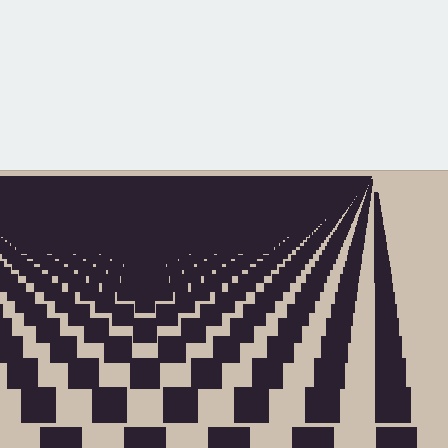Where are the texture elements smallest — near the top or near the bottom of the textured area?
Near the top.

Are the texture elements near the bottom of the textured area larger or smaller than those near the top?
Larger. Near the bottom, elements are closer to the viewer and appear at a bigger on-screen size.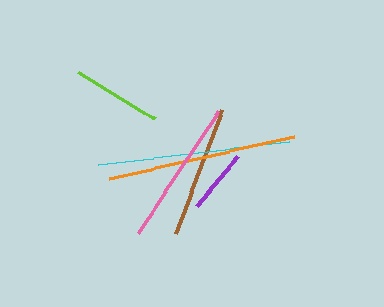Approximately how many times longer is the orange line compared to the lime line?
The orange line is approximately 2.1 times the length of the lime line.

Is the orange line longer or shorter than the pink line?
The orange line is longer than the pink line.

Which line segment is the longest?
The cyan line is the longest at approximately 192 pixels.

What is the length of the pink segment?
The pink segment is approximately 146 pixels long.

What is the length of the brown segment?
The brown segment is approximately 133 pixels long.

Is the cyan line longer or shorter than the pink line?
The cyan line is longer than the pink line.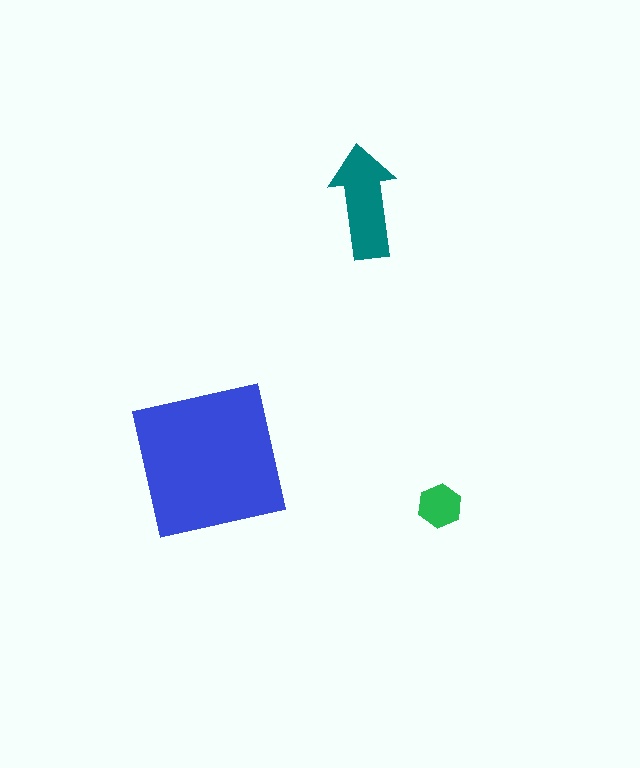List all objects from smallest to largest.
The green hexagon, the teal arrow, the blue square.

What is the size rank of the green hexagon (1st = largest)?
3rd.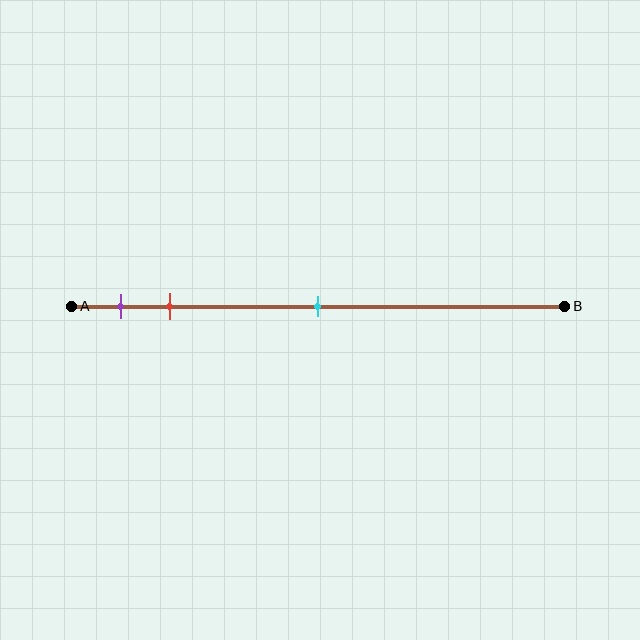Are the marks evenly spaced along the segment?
No, the marks are not evenly spaced.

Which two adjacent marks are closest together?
The purple and red marks are the closest adjacent pair.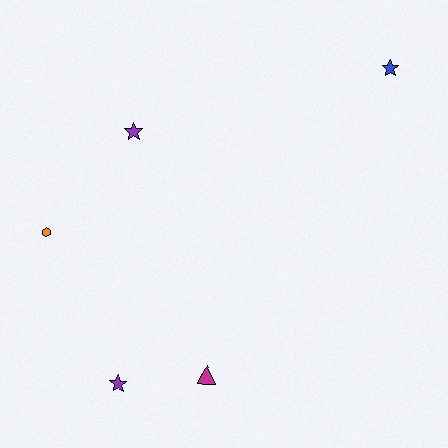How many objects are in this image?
There are 5 objects.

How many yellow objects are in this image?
There are no yellow objects.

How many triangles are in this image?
There is 1 triangle.